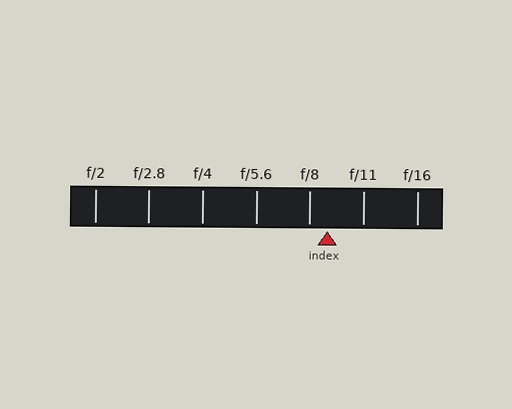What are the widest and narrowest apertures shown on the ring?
The widest aperture shown is f/2 and the narrowest is f/16.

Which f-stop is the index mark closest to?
The index mark is closest to f/8.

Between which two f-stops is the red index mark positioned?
The index mark is between f/8 and f/11.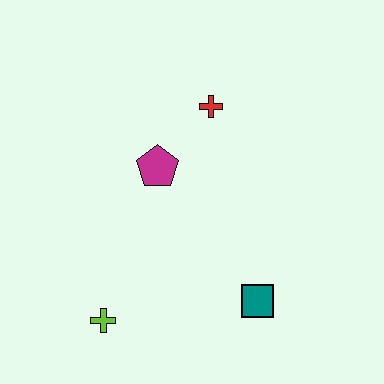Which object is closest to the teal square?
The lime cross is closest to the teal square.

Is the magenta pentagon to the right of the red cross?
No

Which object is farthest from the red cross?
The lime cross is farthest from the red cross.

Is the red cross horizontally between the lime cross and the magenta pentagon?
No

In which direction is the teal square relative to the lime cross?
The teal square is to the right of the lime cross.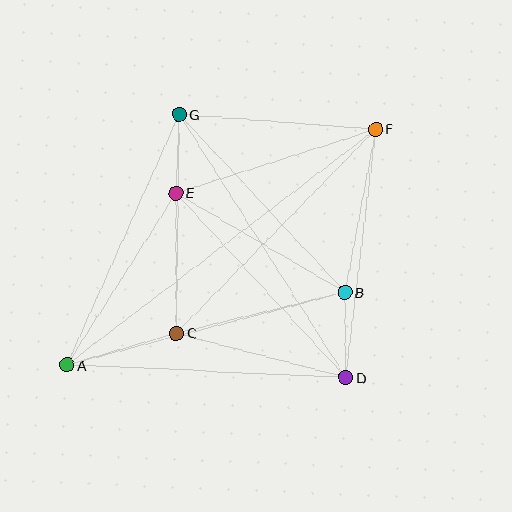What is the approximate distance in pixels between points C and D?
The distance between C and D is approximately 175 pixels.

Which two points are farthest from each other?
Points A and F are farthest from each other.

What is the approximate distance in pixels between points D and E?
The distance between D and E is approximately 251 pixels.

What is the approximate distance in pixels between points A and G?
The distance between A and G is approximately 275 pixels.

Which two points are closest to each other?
Points E and G are closest to each other.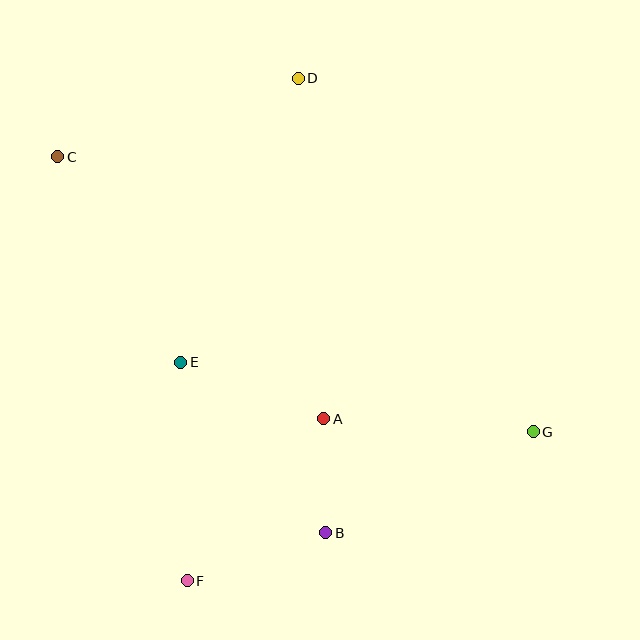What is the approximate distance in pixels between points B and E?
The distance between B and E is approximately 224 pixels.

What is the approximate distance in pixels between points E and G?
The distance between E and G is approximately 359 pixels.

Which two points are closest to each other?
Points A and B are closest to each other.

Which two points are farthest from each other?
Points C and G are farthest from each other.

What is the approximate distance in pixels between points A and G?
The distance between A and G is approximately 210 pixels.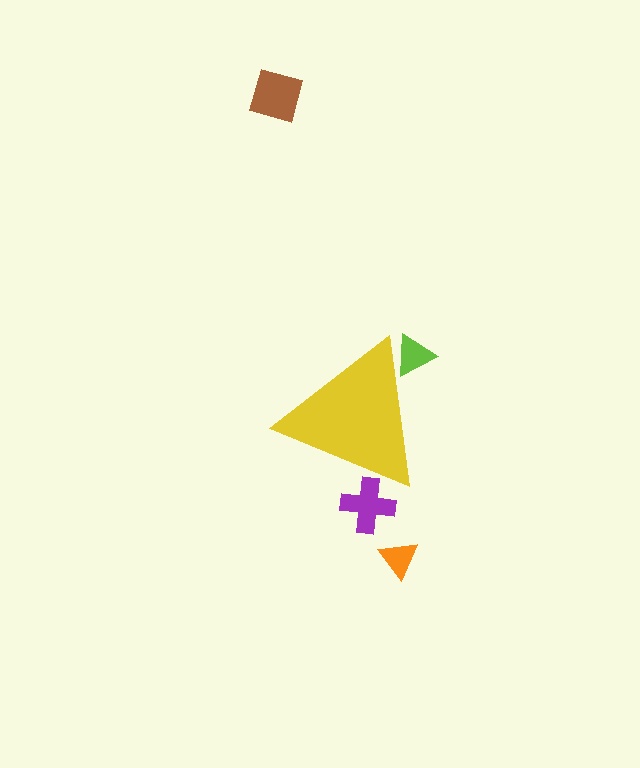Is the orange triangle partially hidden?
No, the orange triangle is fully visible.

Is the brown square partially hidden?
No, the brown square is fully visible.